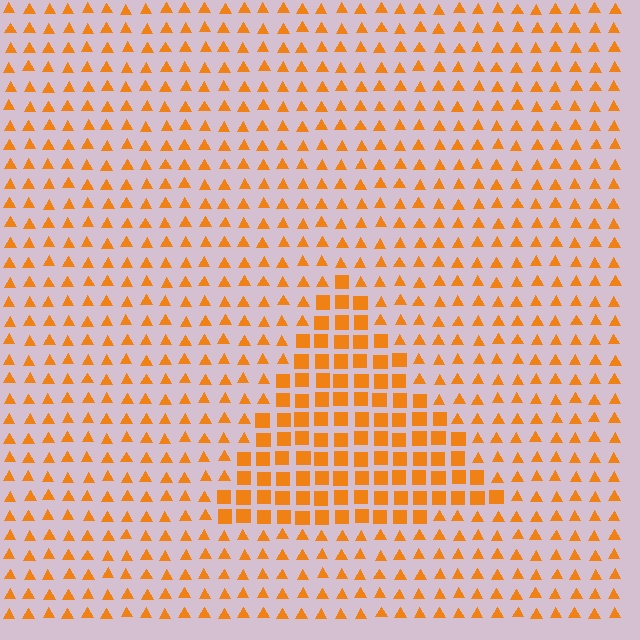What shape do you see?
I see a triangle.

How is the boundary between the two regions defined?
The boundary is defined by a change in element shape: squares inside vs. triangles outside. All elements share the same color and spacing.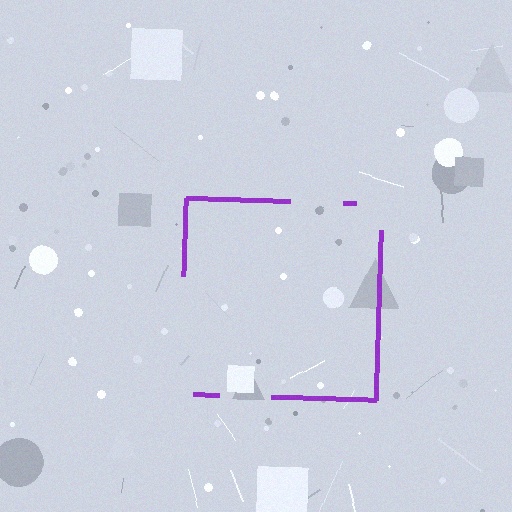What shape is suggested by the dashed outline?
The dashed outline suggests a square.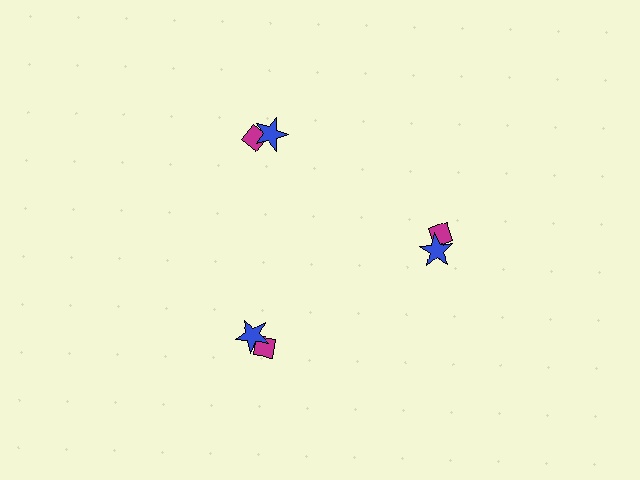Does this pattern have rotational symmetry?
Yes, this pattern has 3-fold rotational symmetry. It looks the same after rotating 120 degrees around the center.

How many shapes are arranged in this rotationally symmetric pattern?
There are 6 shapes, arranged in 3 groups of 2.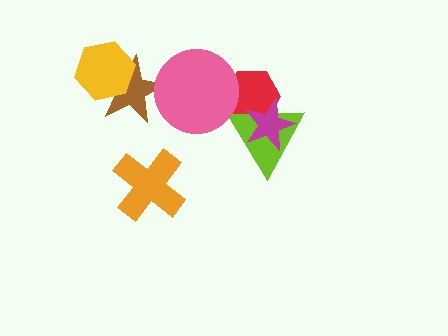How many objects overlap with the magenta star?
2 objects overlap with the magenta star.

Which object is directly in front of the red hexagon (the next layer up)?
The lime triangle is directly in front of the red hexagon.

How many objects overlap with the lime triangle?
2 objects overlap with the lime triangle.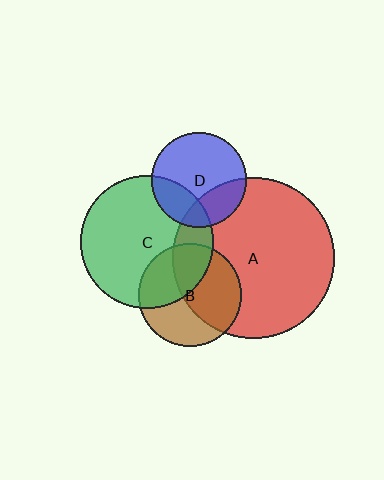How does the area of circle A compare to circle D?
Approximately 2.9 times.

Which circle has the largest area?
Circle A (red).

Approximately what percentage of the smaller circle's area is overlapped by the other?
Approximately 40%.